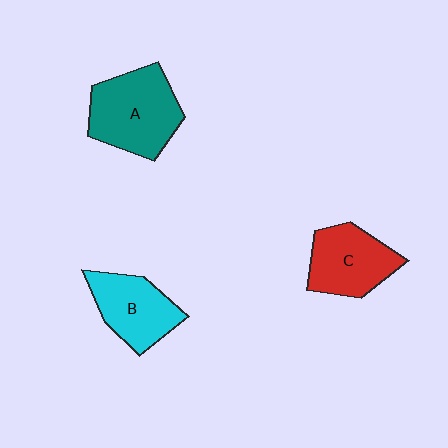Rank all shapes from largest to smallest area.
From largest to smallest: A (teal), C (red), B (cyan).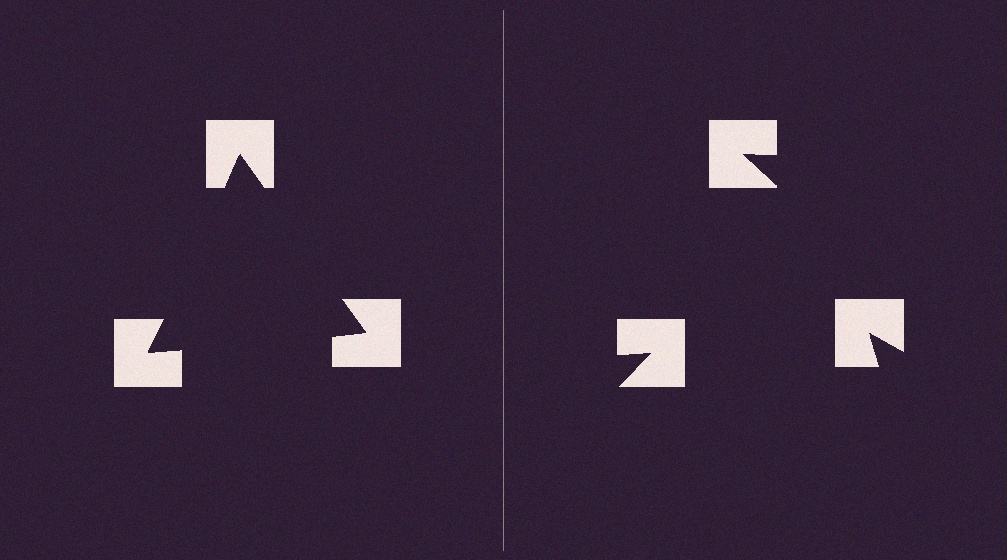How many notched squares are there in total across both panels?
6 — 3 on each side.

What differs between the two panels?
The notched squares are positioned identically on both sides; only the wedge orientations differ. On the left they align to a triangle; on the right they are misaligned.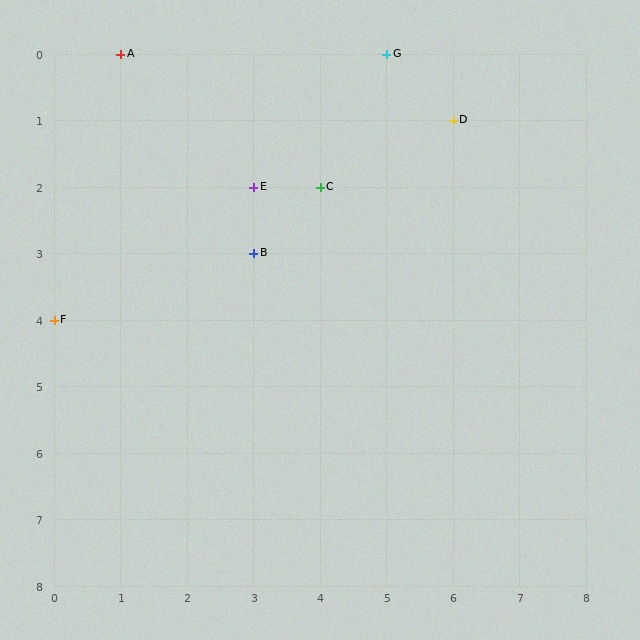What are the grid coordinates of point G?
Point G is at grid coordinates (5, 0).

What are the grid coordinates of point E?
Point E is at grid coordinates (3, 2).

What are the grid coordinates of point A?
Point A is at grid coordinates (1, 0).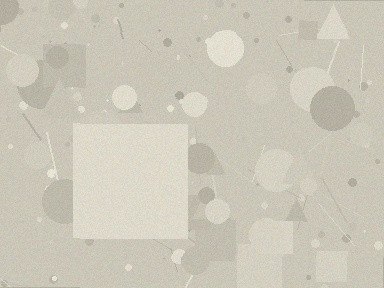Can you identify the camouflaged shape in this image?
The camouflaged shape is a square.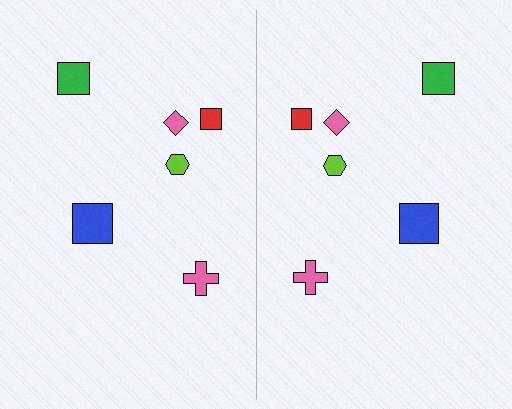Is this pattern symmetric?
Yes, this pattern has bilateral (reflection) symmetry.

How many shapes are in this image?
There are 12 shapes in this image.